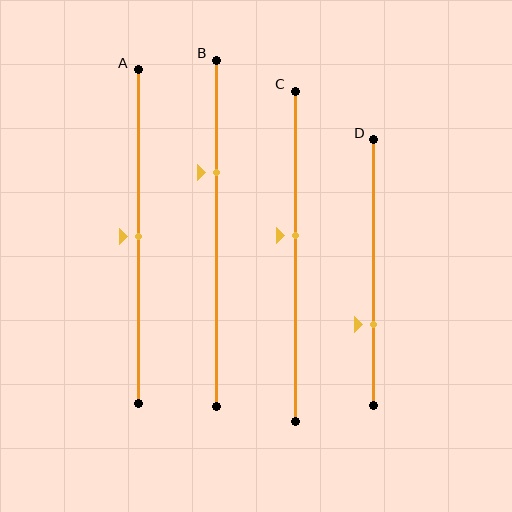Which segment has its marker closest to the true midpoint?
Segment A has its marker closest to the true midpoint.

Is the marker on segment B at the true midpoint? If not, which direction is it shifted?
No, the marker on segment B is shifted upward by about 18% of the segment length.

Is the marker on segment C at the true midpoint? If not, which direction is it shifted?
No, the marker on segment C is shifted upward by about 6% of the segment length.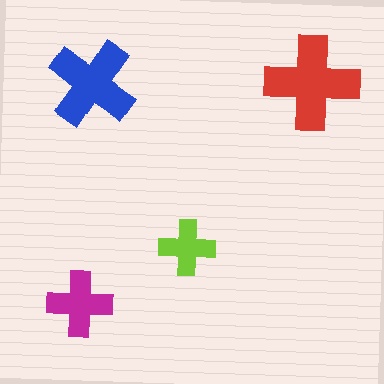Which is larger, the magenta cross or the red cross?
The red one.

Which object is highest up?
The red cross is topmost.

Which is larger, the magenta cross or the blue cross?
The blue one.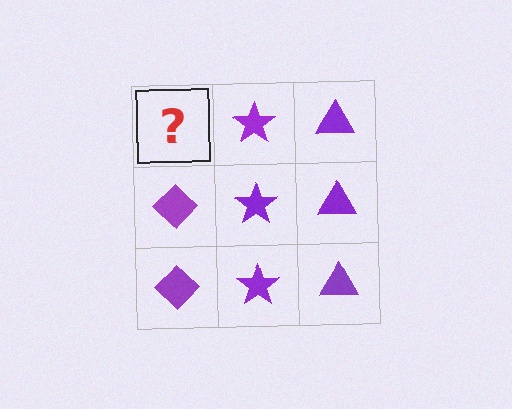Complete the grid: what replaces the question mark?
The question mark should be replaced with a purple diamond.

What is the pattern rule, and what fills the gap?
The rule is that each column has a consistent shape. The gap should be filled with a purple diamond.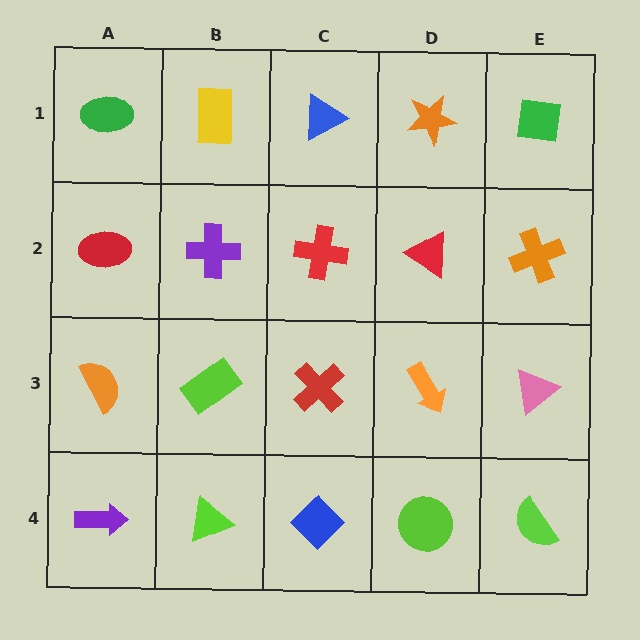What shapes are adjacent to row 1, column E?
An orange cross (row 2, column E), an orange star (row 1, column D).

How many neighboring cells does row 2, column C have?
4.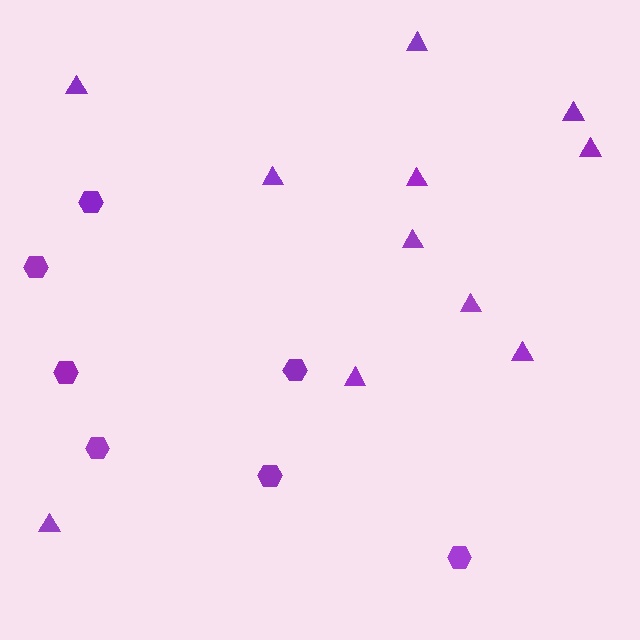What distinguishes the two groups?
There are 2 groups: one group of hexagons (7) and one group of triangles (11).